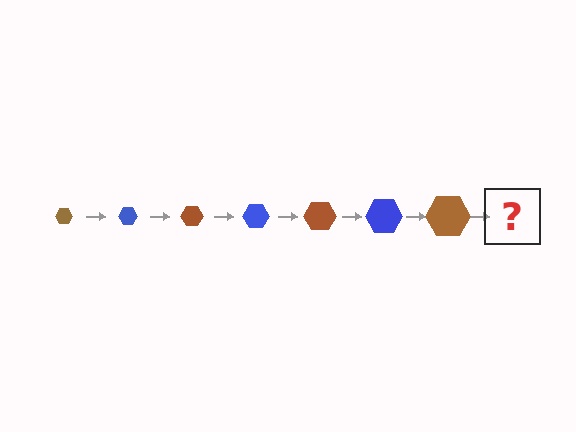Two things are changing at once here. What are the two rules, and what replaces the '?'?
The two rules are that the hexagon grows larger each step and the color cycles through brown and blue. The '?' should be a blue hexagon, larger than the previous one.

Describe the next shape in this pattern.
It should be a blue hexagon, larger than the previous one.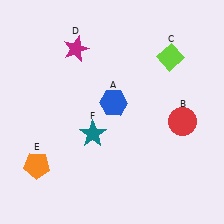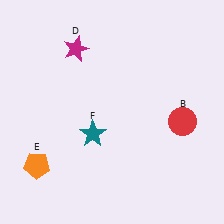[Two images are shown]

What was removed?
The lime diamond (C), the blue hexagon (A) were removed in Image 2.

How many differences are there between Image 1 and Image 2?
There are 2 differences between the two images.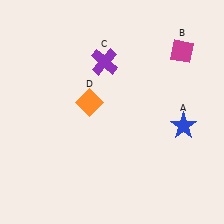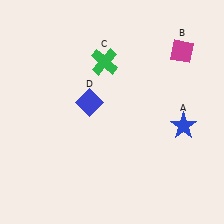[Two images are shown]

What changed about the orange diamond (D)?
In Image 1, D is orange. In Image 2, it changed to blue.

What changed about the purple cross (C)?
In Image 1, C is purple. In Image 2, it changed to green.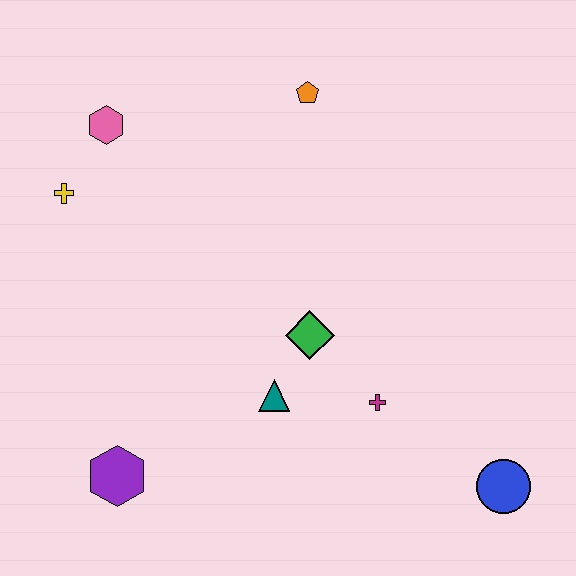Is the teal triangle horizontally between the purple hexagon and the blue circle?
Yes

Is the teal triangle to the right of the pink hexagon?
Yes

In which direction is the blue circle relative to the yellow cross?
The blue circle is to the right of the yellow cross.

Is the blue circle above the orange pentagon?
No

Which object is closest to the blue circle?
The magenta cross is closest to the blue circle.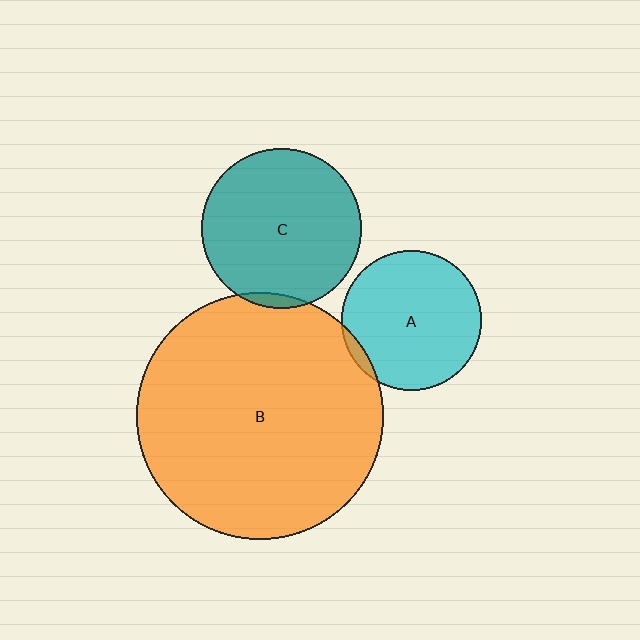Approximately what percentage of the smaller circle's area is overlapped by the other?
Approximately 5%.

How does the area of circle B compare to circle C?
Approximately 2.4 times.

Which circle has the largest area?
Circle B (orange).